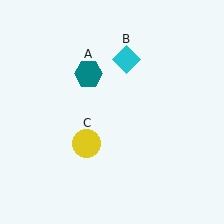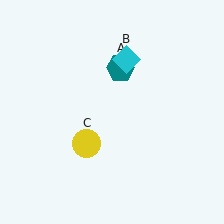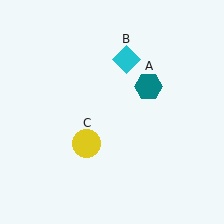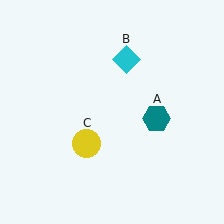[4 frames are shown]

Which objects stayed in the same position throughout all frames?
Cyan diamond (object B) and yellow circle (object C) remained stationary.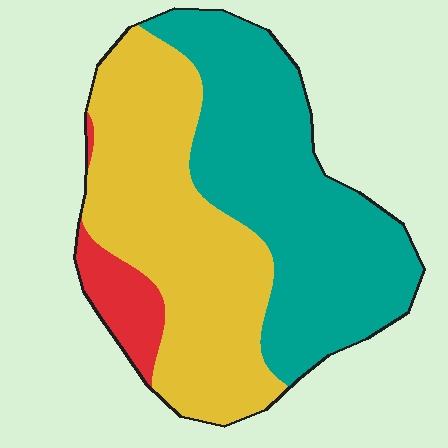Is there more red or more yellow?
Yellow.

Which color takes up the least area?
Red, at roughly 10%.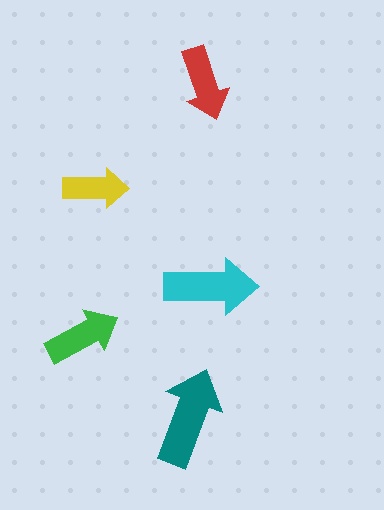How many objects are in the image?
There are 5 objects in the image.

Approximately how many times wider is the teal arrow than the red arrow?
About 1.5 times wider.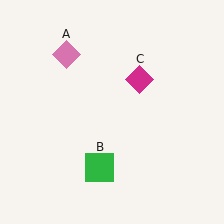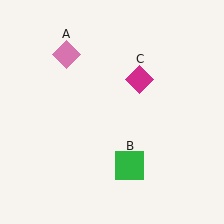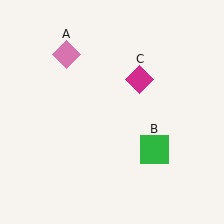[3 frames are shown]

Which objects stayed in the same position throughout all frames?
Pink diamond (object A) and magenta diamond (object C) remained stationary.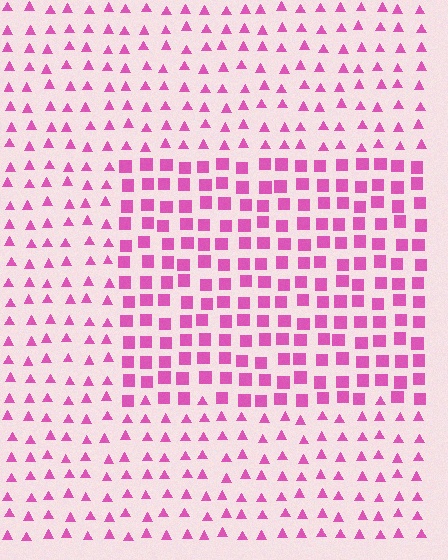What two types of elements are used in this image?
The image uses squares inside the rectangle region and triangles outside it.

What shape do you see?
I see a rectangle.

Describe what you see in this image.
The image is filled with small pink elements arranged in a uniform grid. A rectangle-shaped region contains squares, while the surrounding area contains triangles. The boundary is defined purely by the change in element shape.